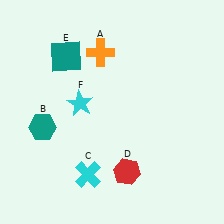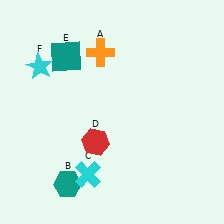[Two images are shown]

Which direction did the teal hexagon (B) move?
The teal hexagon (B) moved down.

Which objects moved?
The objects that moved are: the teal hexagon (B), the red hexagon (D), the cyan star (F).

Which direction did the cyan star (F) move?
The cyan star (F) moved left.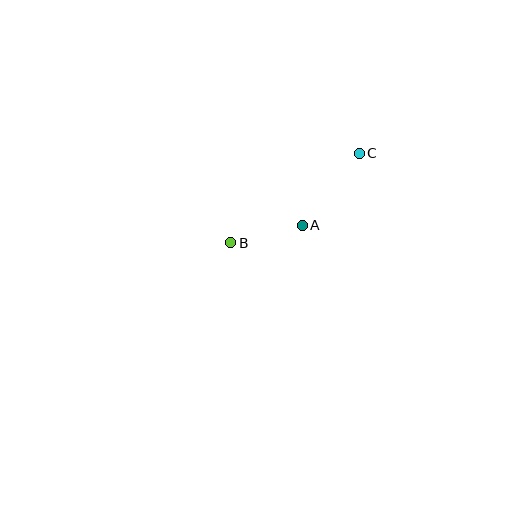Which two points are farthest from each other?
Points B and C are farthest from each other.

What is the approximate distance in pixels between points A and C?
The distance between A and C is approximately 92 pixels.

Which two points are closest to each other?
Points A and B are closest to each other.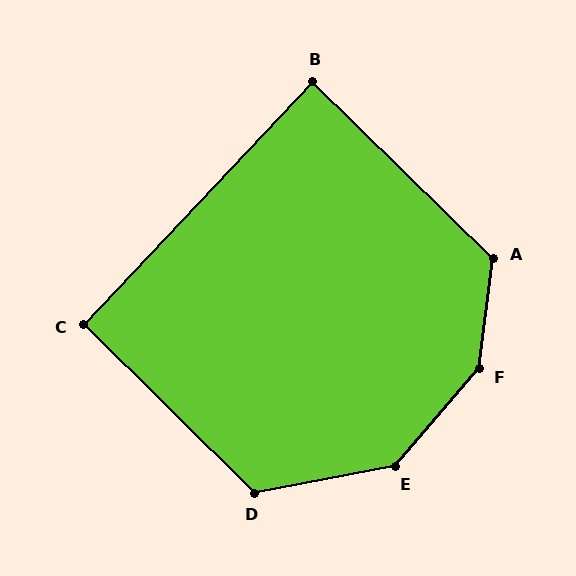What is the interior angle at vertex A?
Approximately 127 degrees (obtuse).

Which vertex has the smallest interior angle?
B, at approximately 89 degrees.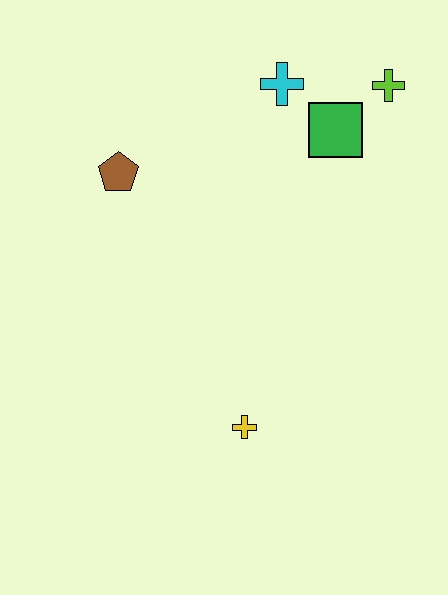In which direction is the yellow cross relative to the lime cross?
The yellow cross is below the lime cross.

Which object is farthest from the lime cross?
The yellow cross is farthest from the lime cross.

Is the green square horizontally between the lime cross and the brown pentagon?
Yes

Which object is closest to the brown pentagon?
The cyan cross is closest to the brown pentagon.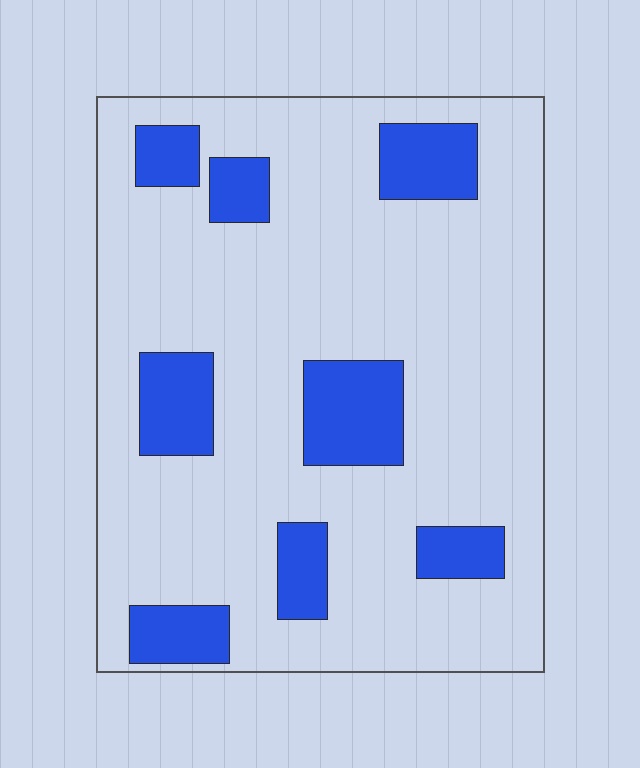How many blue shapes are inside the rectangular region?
8.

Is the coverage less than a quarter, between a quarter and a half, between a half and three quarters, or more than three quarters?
Less than a quarter.